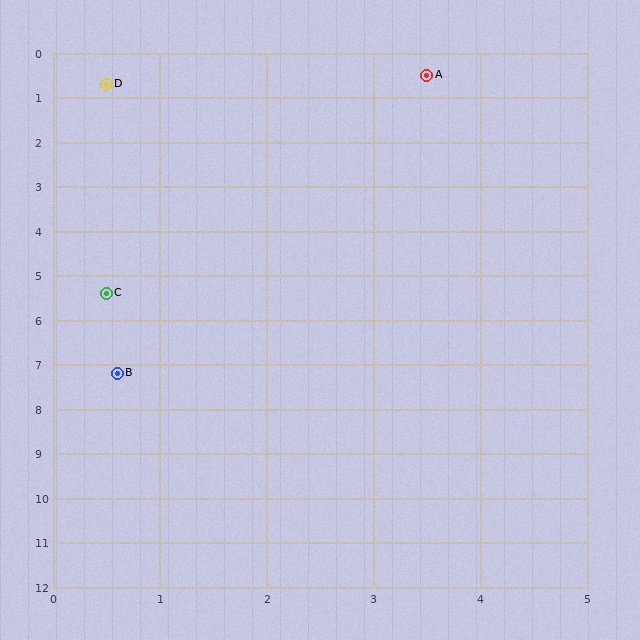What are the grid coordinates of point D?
Point D is at approximately (0.5, 0.7).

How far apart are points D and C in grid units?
Points D and C are about 4.7 grid units apart.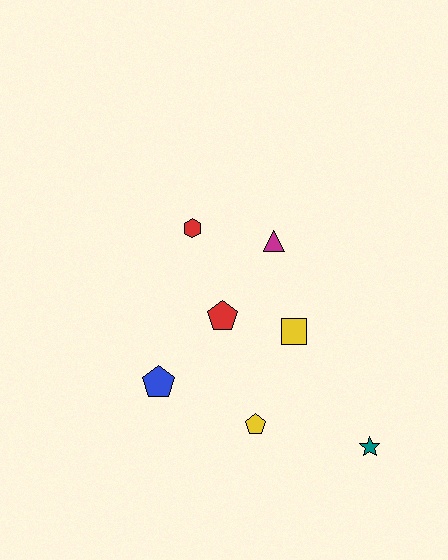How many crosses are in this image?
There are no crosses.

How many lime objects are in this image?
There are no lime objects.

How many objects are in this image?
There are 7 objects.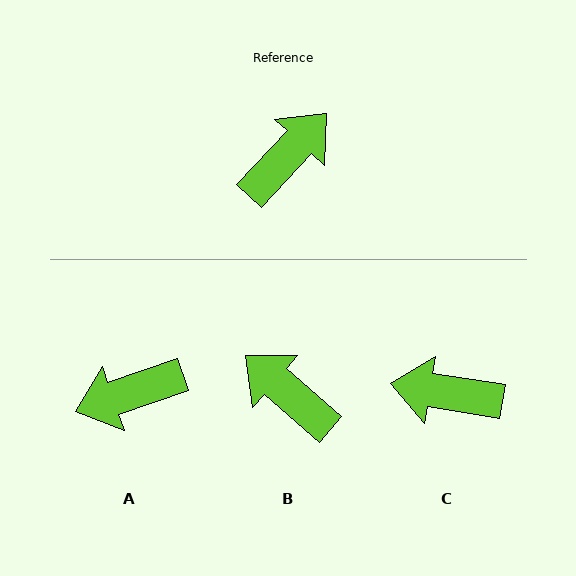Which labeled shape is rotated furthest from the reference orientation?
A, about 152 degrees away.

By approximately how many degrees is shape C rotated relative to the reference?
Approximately 124 degrees counter-clockwise.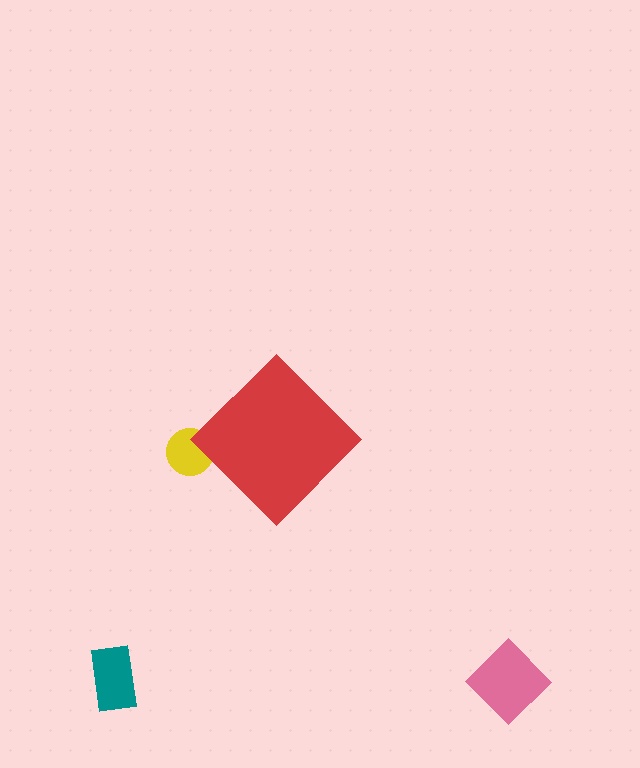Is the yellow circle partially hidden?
Yes, the yellow circle is partially hidden behind the red diamond.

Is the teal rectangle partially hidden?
No, the teal rectangle is fully visible.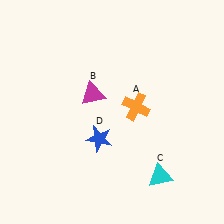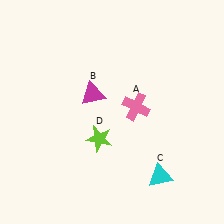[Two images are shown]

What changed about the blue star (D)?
In Image 1, D is blue. In Image 2, it changed to lime.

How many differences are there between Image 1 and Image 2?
There are 2 differences between the two images.